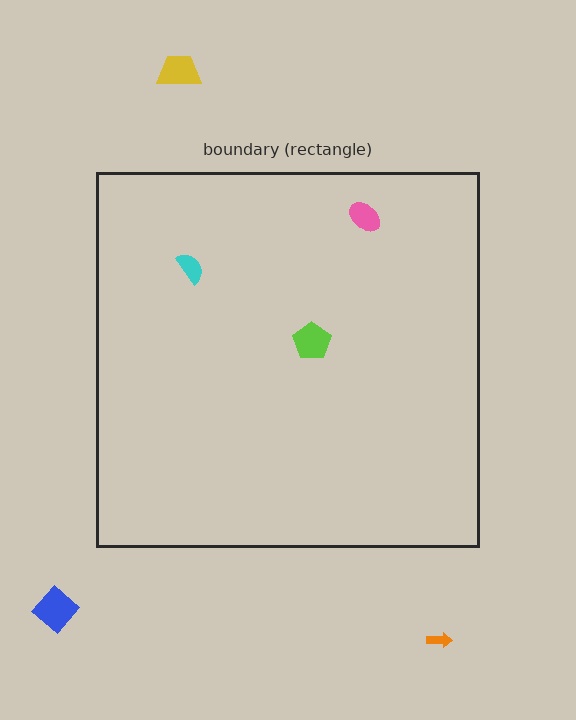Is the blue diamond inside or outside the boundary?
Outside.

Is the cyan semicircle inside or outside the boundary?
Inside.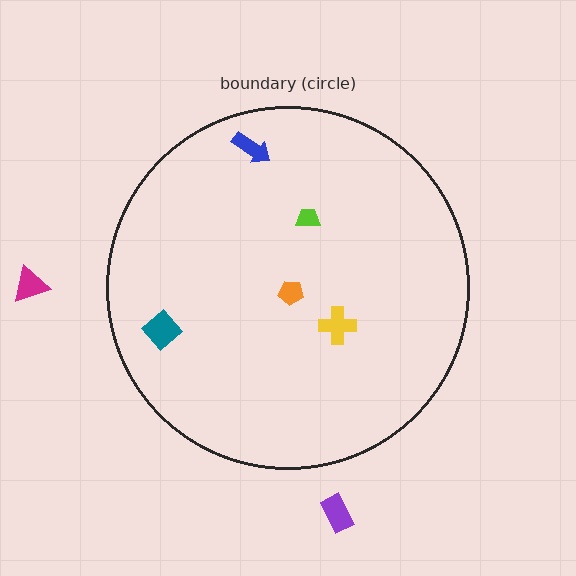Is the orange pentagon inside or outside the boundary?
Inside.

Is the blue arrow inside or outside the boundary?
Inside.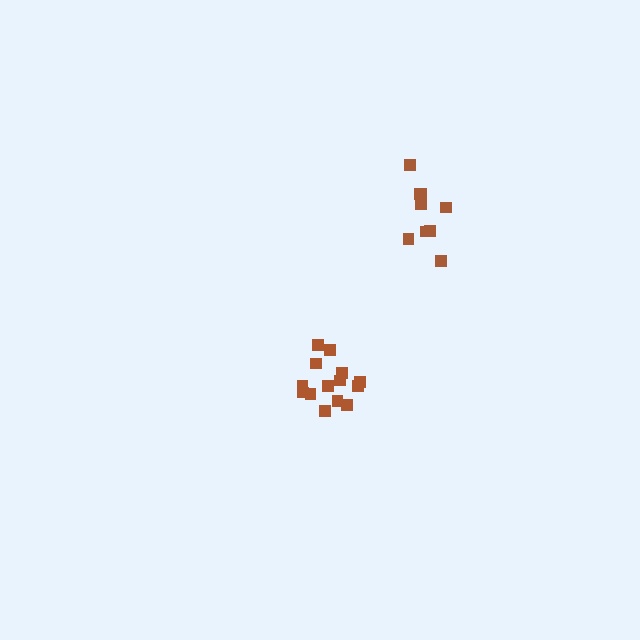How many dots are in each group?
Group 1: 14 dots, Group 2: 9 dots (23 total).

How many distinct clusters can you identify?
There are 2 distinct clusters.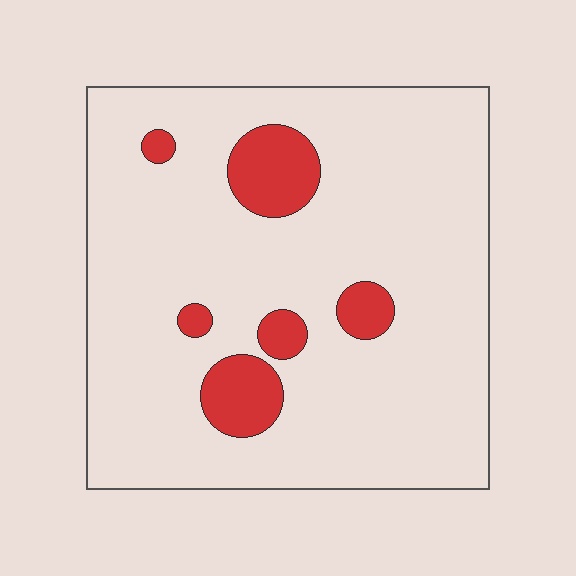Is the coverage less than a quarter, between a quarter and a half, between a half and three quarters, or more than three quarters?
Less than a quarter.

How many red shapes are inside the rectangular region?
6.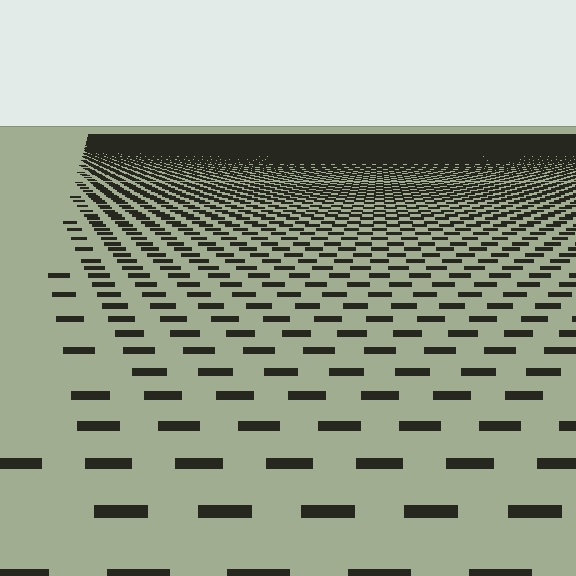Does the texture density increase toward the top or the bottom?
Density increases toward the top.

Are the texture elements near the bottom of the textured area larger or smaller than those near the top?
Larger. Near the bottom, elements are closer to the viewer and appear at a bigger on-screen size.